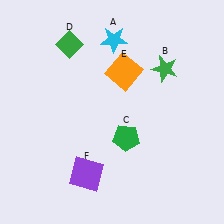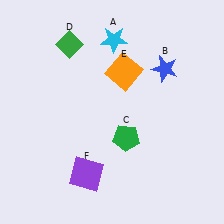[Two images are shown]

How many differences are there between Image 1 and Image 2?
There is 1 difference between the two images.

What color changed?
The star (B) changed from green in Image 1 to blue in Image 2.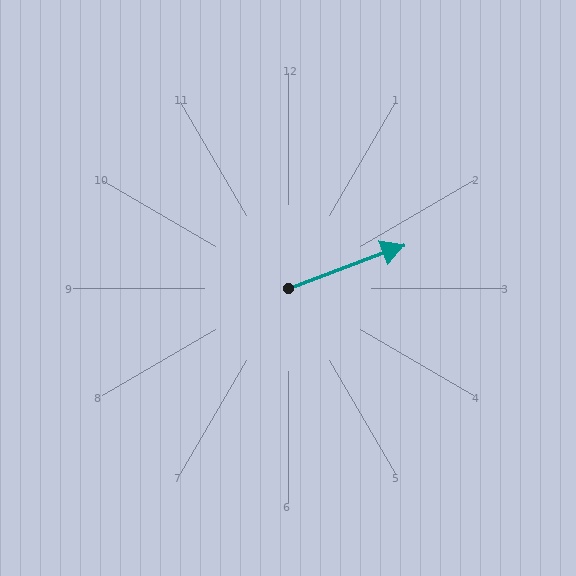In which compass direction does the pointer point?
East.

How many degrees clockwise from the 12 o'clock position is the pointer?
Approximately 70 degrees.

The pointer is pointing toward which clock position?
Roughly 2 o'clock.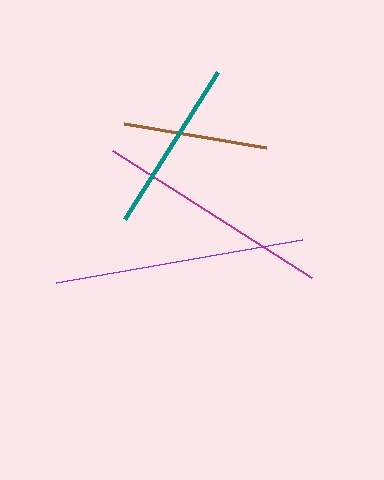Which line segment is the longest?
The purple line is the longest at approximately 250 pixels.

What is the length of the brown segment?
The brown segment is approximately 144 pixels long.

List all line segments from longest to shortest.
From longest to shortest: purple, magenta, teal, brown.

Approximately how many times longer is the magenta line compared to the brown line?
The magenta line is approximately 1.6 times the length of the brown line.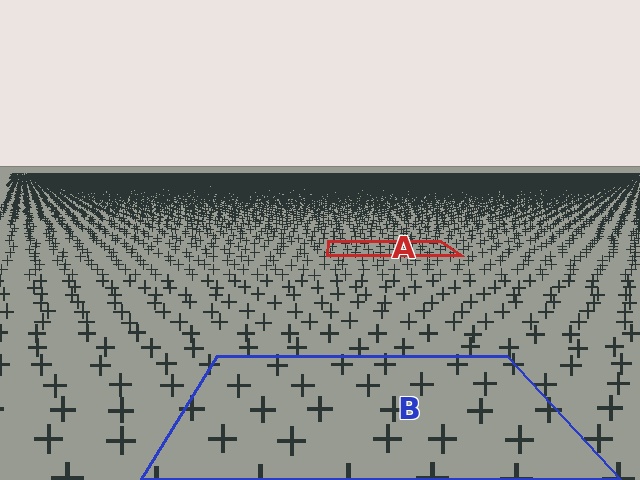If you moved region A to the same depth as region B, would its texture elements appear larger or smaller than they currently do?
They would appear larger. At a closer depth, the same texture elements are projected at a bigger on-screen size.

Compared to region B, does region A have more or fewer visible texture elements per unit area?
Region A has more texture elements per unit area — they are packed more densely because it is farther away.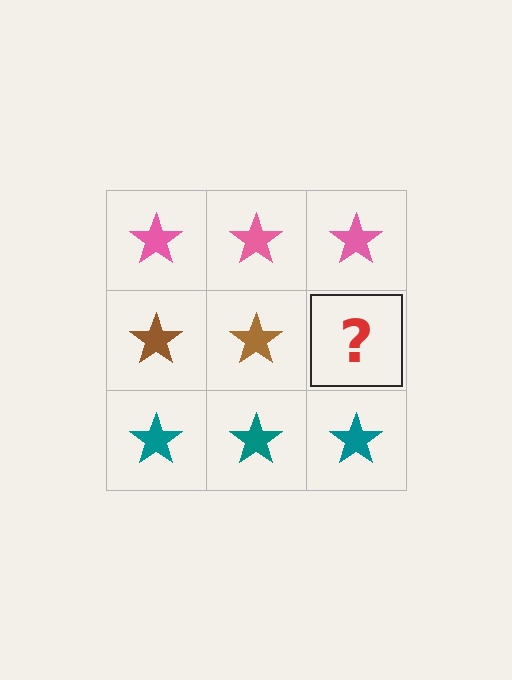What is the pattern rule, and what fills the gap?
The rule is that each row has a consistent color. The gap should be filled with a brown star.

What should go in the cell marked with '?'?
The missing cell should contain a brown star.